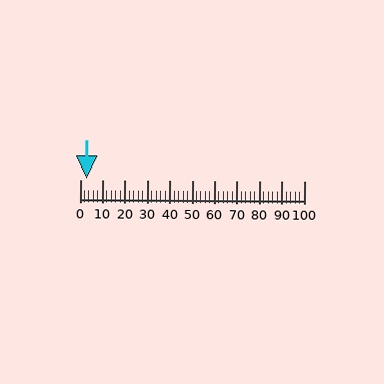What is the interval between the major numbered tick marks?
The major tick marks are spaced 10 units apart.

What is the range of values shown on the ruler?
The ruler shows values from 0 to 100.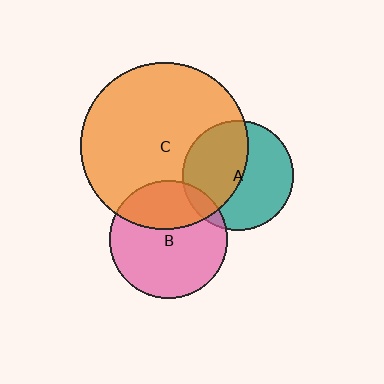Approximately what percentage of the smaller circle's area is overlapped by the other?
Approximately 10%.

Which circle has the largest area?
Circle C (orange).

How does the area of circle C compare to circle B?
Approximately 2.0 times.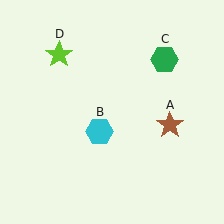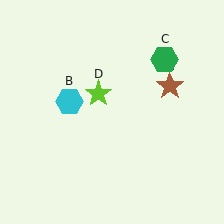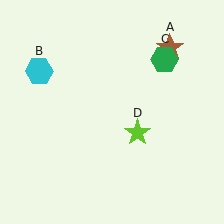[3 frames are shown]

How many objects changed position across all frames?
3 objects changed position: brown star (object A), cyan hexagon (object B), lime star (object D).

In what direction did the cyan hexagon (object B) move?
The cyan hexagon (object B) moved up and to the left.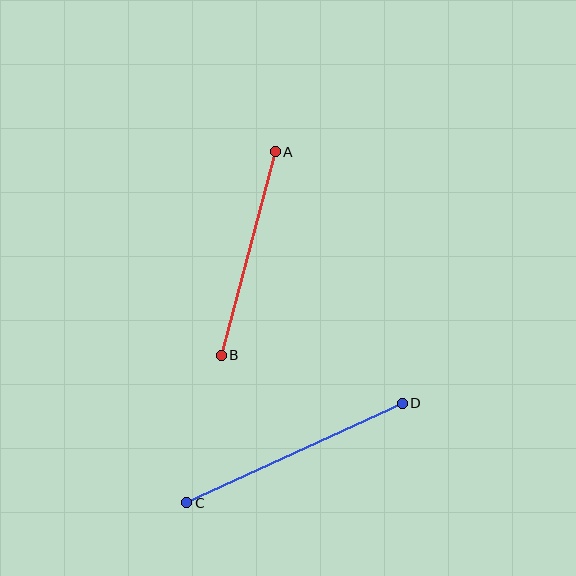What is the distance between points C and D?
The distance is approximately 238 pixels.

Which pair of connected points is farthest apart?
Points C and D are farthest apart.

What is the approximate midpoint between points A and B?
The midpoint is at approximately (248, 254) pixels.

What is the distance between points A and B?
The distance is approximately 211 pixels.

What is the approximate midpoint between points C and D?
The midpoint is at approximately (295, 453) pixels.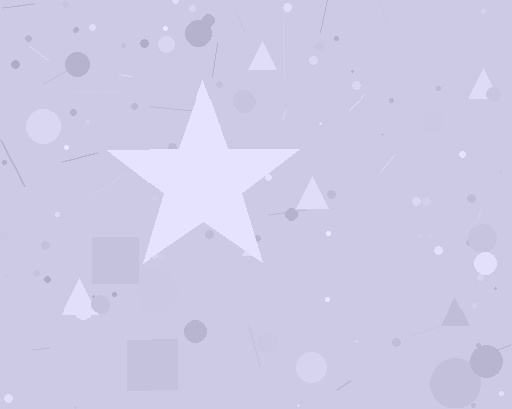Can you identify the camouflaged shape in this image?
The camouflaged shape is a star.